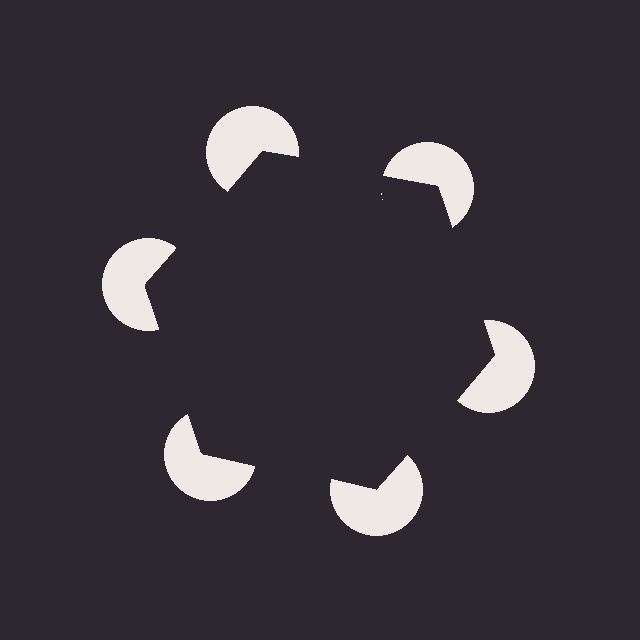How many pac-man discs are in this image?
There are 6 — one at each vertex of the illusory hexagon.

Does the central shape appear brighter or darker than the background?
It typically appears slightly darker than the background, even though no actual brightness change is drawn.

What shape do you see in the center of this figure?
An illusory hexagon — its edges are inferred from the aligned wedge cuts in the pac-man discs, not physically drawn.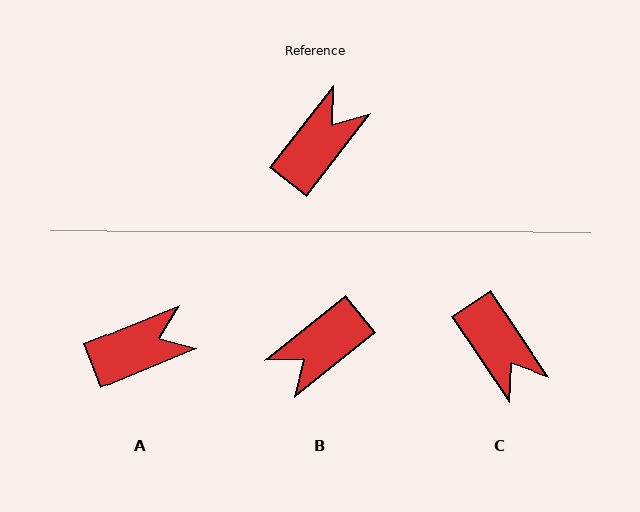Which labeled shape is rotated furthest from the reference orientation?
B, about 167 degrees away.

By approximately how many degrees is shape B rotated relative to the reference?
Approximately 167 degrees counter-clockwise.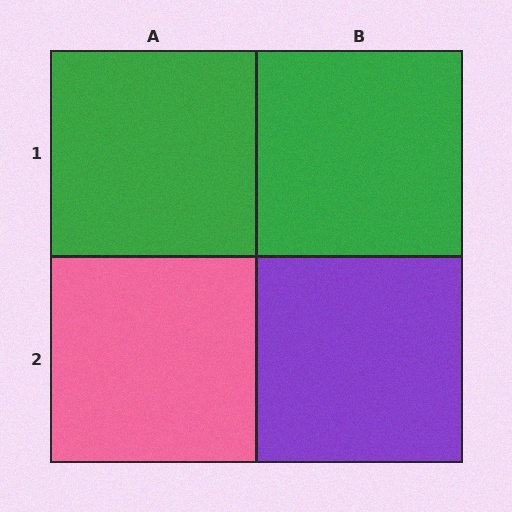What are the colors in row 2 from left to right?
Pink, purple.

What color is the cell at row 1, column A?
Green.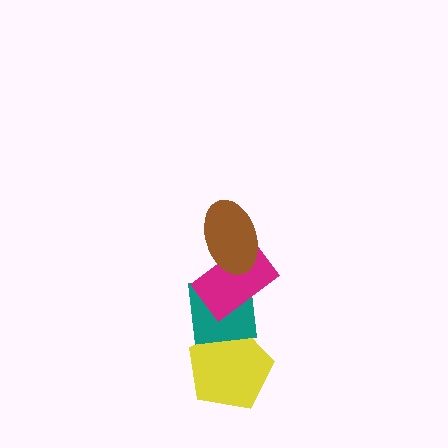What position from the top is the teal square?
The teal square is 3rd from the top.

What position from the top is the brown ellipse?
The brown ellipse is 1st from the top.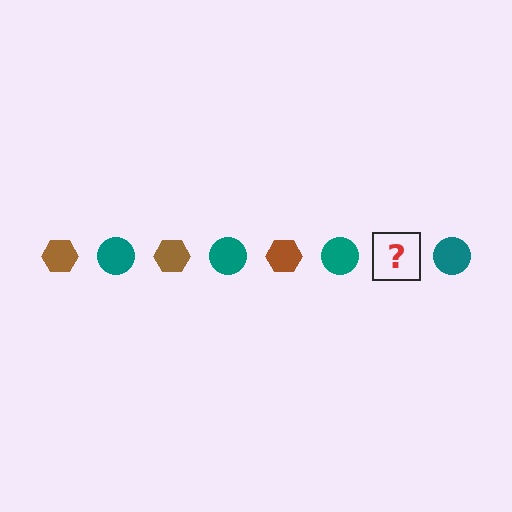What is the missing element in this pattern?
The missing element is a brown hexagon.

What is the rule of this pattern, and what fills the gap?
The rule is that the pattern alternates between brown hexagon and teal circle. The gap should be filled with a brown hexagon.